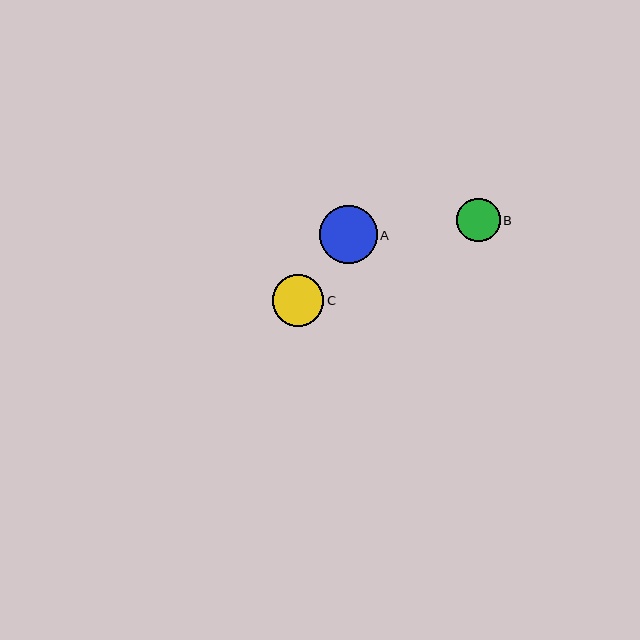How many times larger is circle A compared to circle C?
Circle A is approximately 1.1 times the size of circle C.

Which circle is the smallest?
Circle B is the smallest with a size of approximately 43 pixels.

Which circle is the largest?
Circle A is the largest with a size of approximately 58 pixels.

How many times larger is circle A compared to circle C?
Circle A is approximately 1.1 times the size of circle C.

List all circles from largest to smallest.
From largest to smallest: A, C, B.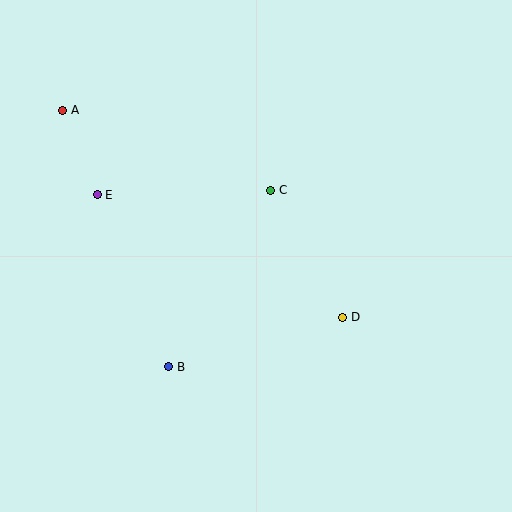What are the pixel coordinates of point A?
Point A is at (63, 110).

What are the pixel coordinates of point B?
Point B is at (169, 367).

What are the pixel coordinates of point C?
Point C is at (271, 190).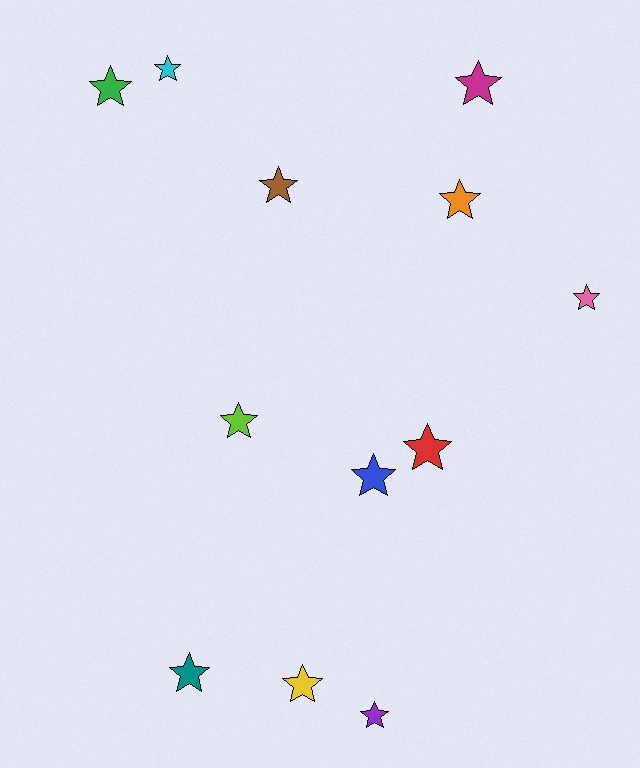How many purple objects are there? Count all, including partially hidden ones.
There is 1 purple object.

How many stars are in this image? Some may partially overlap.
There are 12 stars.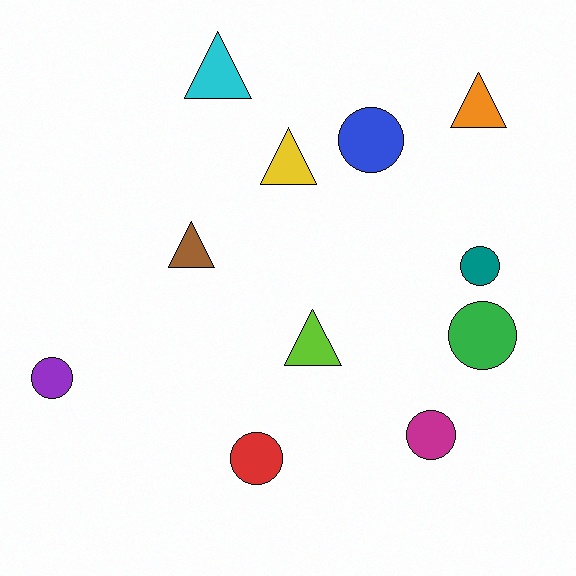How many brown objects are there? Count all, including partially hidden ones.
There is 1 brown object.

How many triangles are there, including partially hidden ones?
There are 5 triangles.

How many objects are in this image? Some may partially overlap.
There are 11 objects.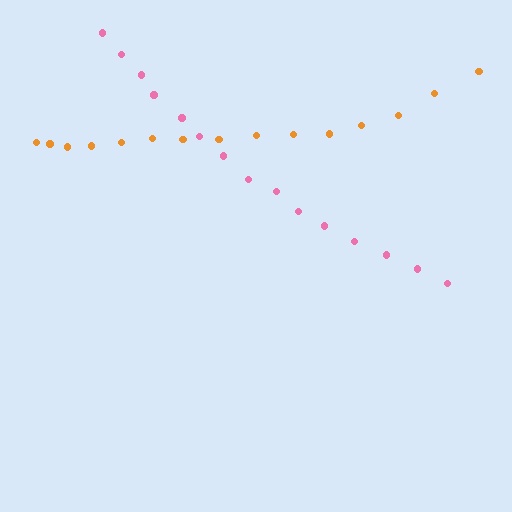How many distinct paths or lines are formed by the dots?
There are 2 distinct paths.